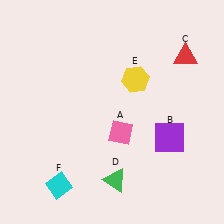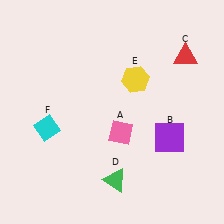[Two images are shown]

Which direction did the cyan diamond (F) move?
The cyan diamond (F) moved up.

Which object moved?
The cyan diamond (F) moved up.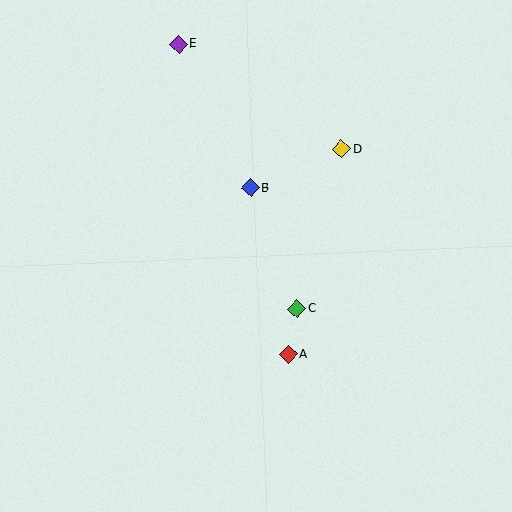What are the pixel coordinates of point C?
Point C is at (297, 309).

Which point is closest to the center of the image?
Point C at (297, 309) is closest to the center.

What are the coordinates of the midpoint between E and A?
The midpoint between E and A is at (233, 199).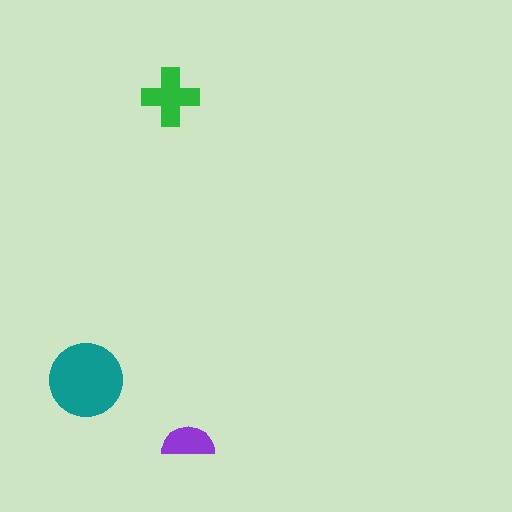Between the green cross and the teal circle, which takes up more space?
The teal circle.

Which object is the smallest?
The purple semicircle.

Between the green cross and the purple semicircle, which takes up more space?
The green cross.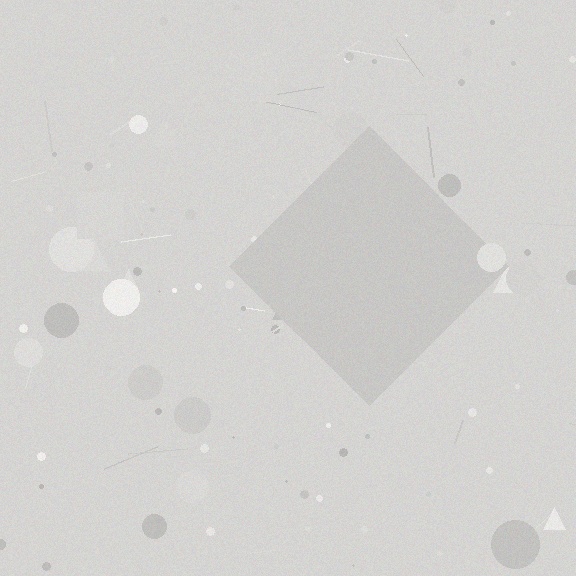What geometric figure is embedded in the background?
A diamond is embedded in the background.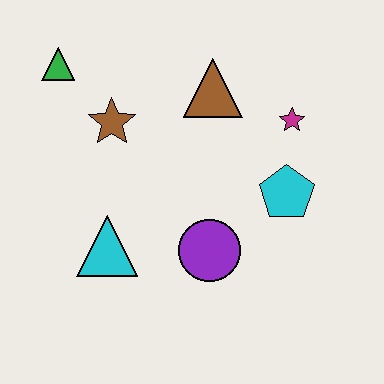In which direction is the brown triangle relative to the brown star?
The brown triangle is to the right of the brown star.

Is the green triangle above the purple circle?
Yes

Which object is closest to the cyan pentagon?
The magenta star is closest to the cyan pentagon.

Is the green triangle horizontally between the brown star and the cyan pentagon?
No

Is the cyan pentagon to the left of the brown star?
No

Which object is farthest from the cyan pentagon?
The green triangle is farthest from the cyan pentagon.